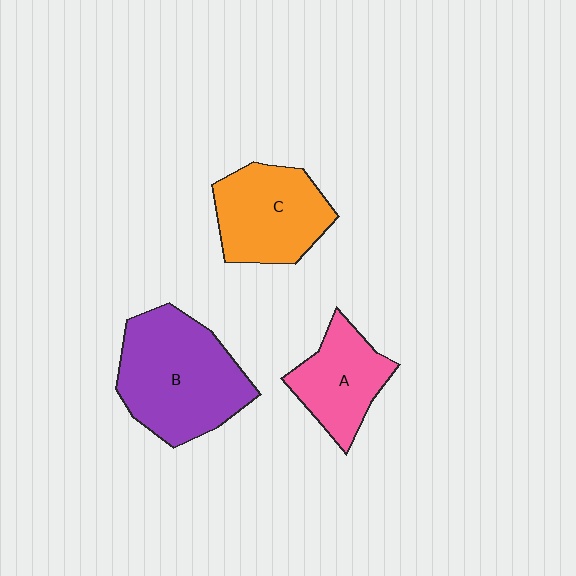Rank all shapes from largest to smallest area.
From largest to smallest: B (purple), C (orange), A (pink).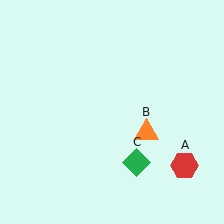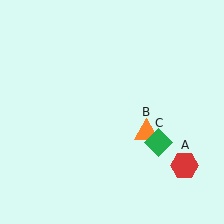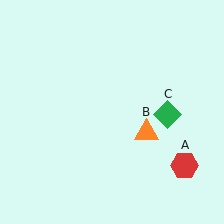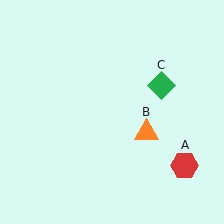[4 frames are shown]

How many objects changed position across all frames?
1 object changed position: green diamond (object C).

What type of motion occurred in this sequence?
The green diamond (object C) rotated counterclockwise around the center of the scene.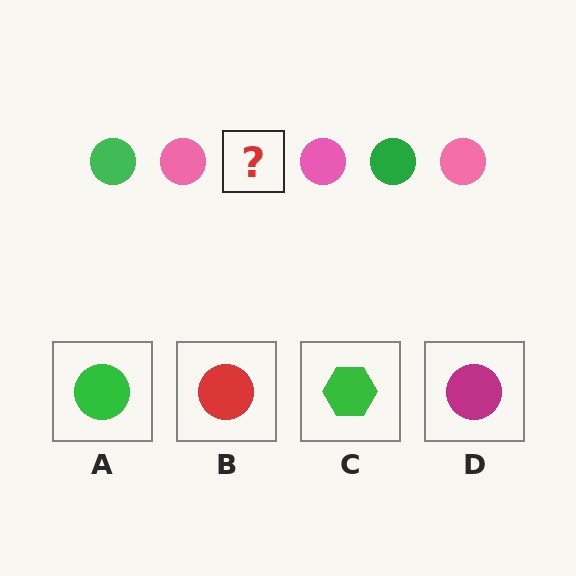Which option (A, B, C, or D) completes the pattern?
A.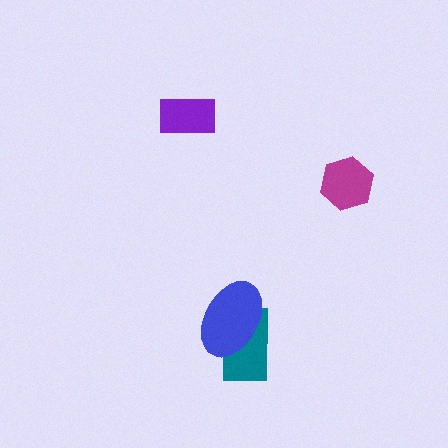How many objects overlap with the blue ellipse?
1 object overlaps with the blue ellipse.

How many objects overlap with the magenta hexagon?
0 objects overlap with the magenta hexagon.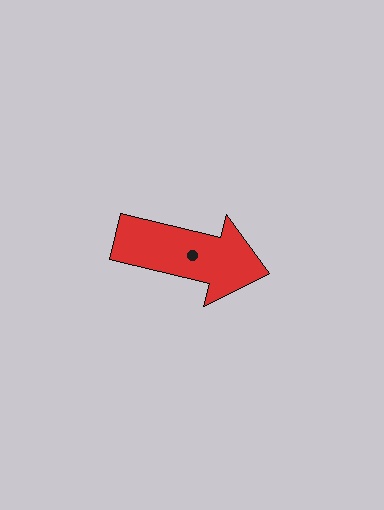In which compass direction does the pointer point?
East.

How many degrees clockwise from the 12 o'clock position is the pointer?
Approximately 104 degrees.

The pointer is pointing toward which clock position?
Roughly 3 o'clock.